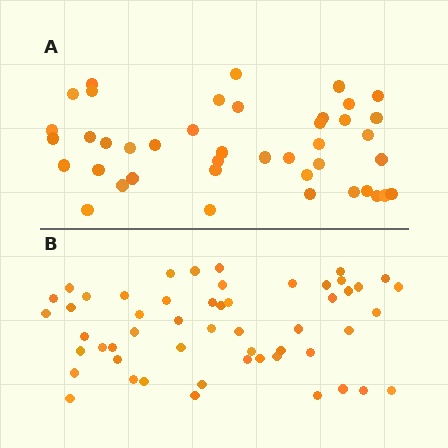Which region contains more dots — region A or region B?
Region B (the bottom region) has more dots.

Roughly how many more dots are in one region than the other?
Region B has roughly 12 or so more dots than region A.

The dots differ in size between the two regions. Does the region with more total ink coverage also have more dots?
No. Region A has more total ink coverage because its dots are larger, but region B actually contains more individual dots. Total area can be misleading — the number of items is what matters here.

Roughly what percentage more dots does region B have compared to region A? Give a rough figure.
About 25% more.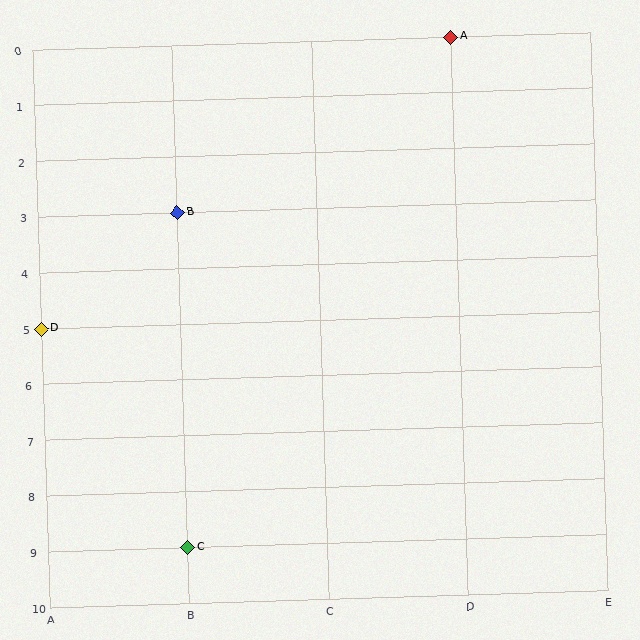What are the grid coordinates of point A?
Point A is at grid coordinates (D, 0).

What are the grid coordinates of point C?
Point C is at grid coordinates (B, 9).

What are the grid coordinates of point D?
Point D is at grid coordinates (A, 5).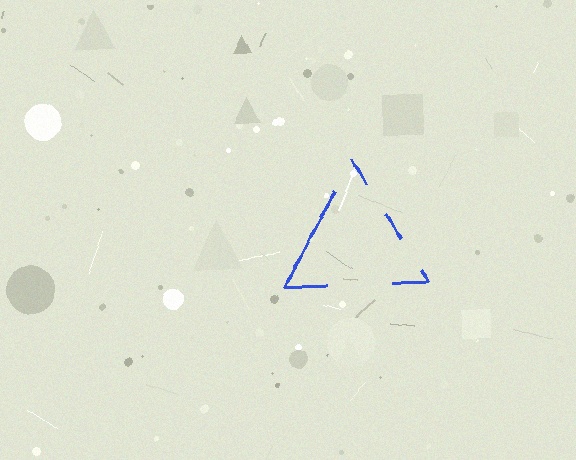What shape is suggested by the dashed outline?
The dashed outline suggests a triangle.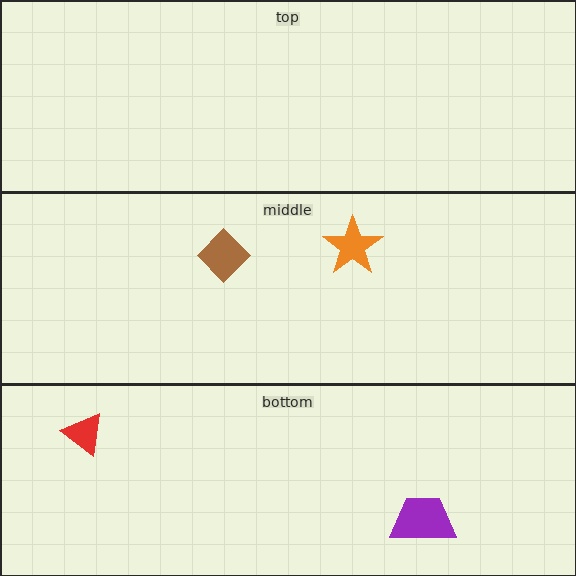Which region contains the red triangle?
The bottom region.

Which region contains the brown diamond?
The middle region.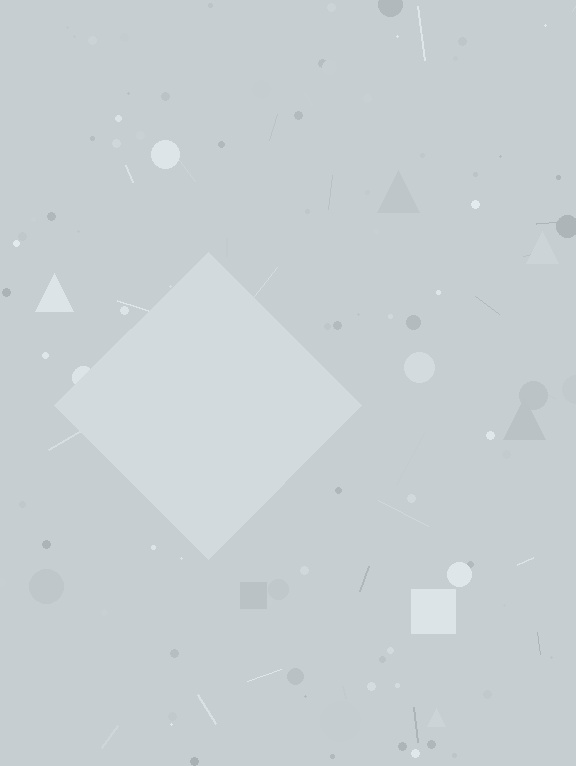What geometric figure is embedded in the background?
A diamond is embedded in the background.